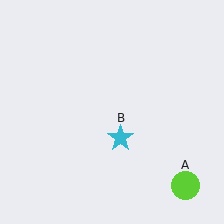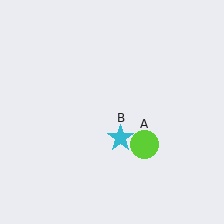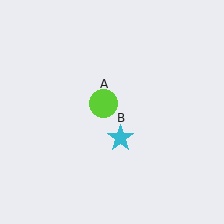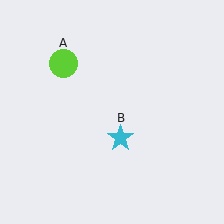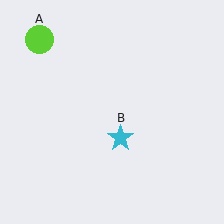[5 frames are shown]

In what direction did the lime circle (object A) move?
The lime circle (object A) moved up and to the left.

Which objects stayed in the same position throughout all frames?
Cyan star (object B) remained stationary.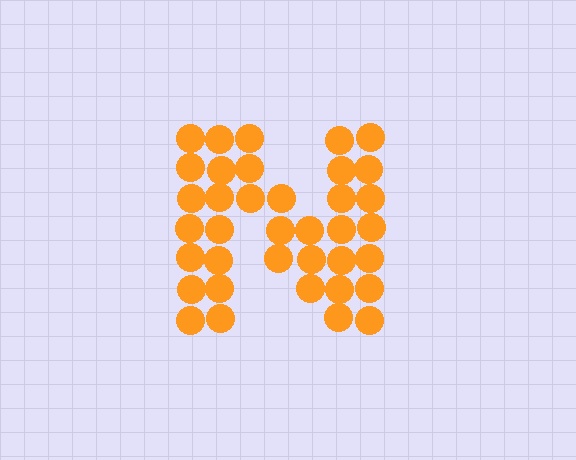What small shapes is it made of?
It is made of small circles.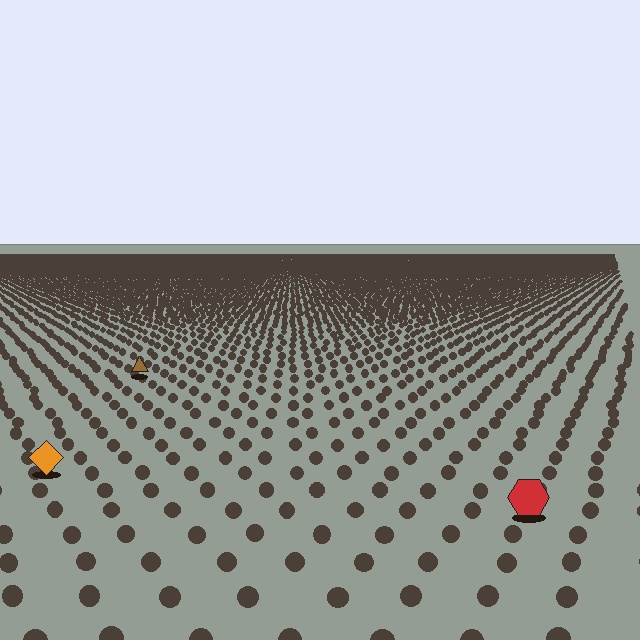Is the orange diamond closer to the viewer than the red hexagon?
No. The red hexagon is closer — you can tell from the texture gradient: the ground texture is coarser near it.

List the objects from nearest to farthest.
From nearest to farthest: the red hexagon, the orange diamond, the brown triangle.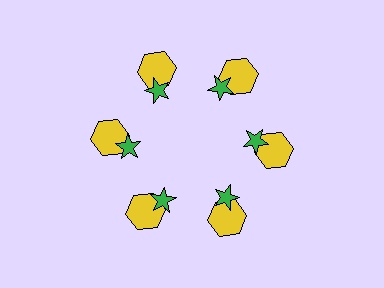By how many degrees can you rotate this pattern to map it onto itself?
The pattern maps onto itself every 60 degrees of rotation.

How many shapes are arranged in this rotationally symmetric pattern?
There are 12 shapes, arranged in 6 groups of 2.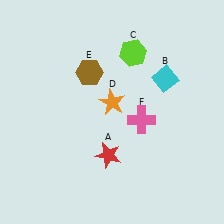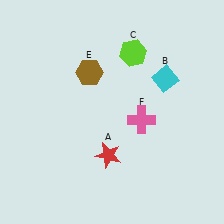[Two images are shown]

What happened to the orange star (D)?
The orange star (D) was removed in Image 2. It was in the top-right area of Image 1.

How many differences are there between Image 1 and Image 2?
There is 1 difference between the two images.